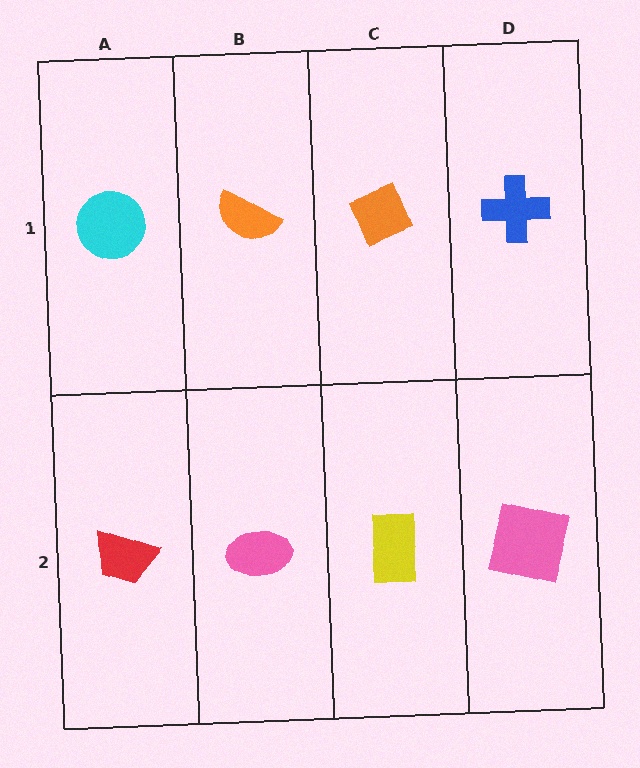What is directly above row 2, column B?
An orange semicircle.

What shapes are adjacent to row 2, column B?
An orange semicircle (row 1, column B), a red trapezoid (row 2, column A), a yellow rectangle (row 2, column C).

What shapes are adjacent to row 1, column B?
A pink ellipse (row 2, column B), a cyan circle (row 1, column A), an orange diamond (row 1, column C).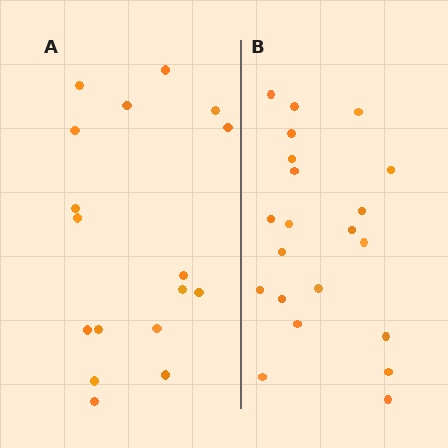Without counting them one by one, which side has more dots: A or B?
Region B (the right region) has more dots.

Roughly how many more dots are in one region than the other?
Region B has about 4 more dots than region A.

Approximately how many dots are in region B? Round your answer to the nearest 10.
About 20 dots. (The exact count is 21, which rounds to 20.)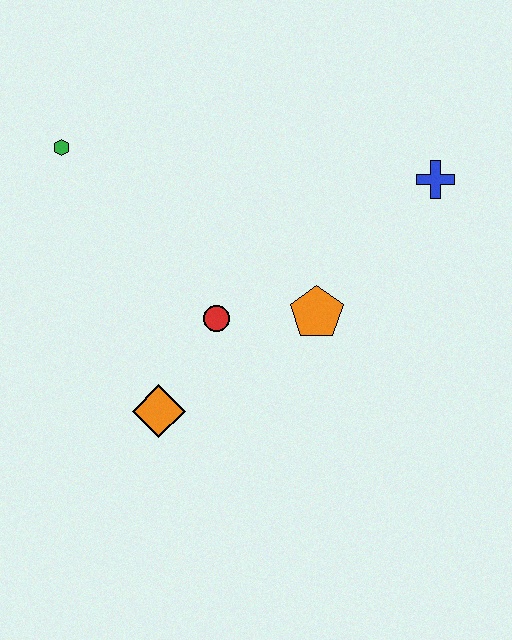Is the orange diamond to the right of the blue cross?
No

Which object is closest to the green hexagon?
The red circle is closest to the green hexagon.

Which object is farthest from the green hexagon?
The blue cross is farthest from the green hexagon.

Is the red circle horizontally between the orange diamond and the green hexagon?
No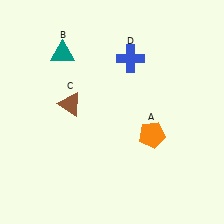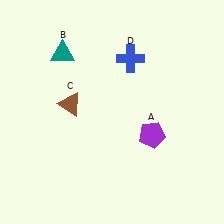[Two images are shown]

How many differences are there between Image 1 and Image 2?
There is 1 difference between the two images.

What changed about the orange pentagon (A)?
In Image 1, A is orange. In Image 2, it changed to purple.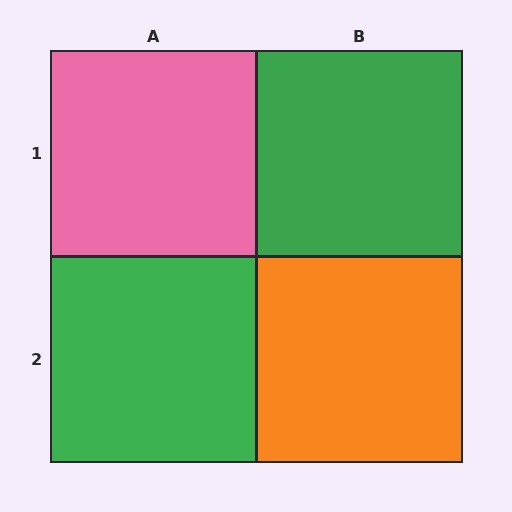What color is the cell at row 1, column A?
Pink.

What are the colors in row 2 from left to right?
Green, orange.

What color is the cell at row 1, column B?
Green.